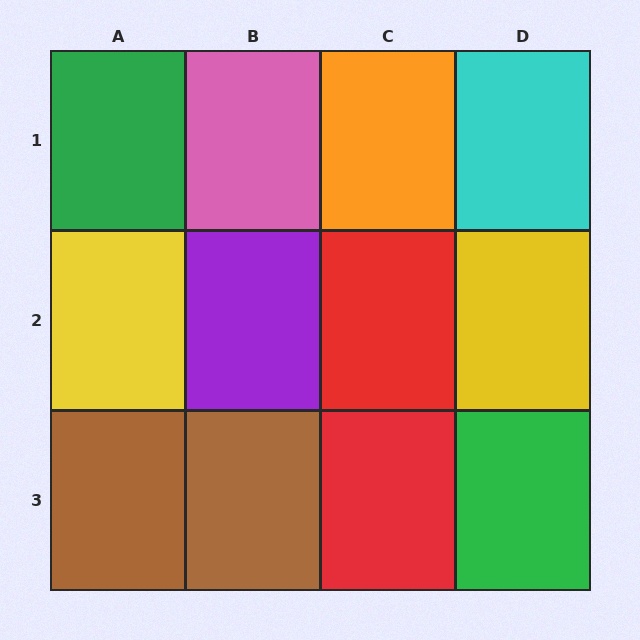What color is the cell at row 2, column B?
Purple.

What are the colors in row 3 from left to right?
Brown, brown, red, green.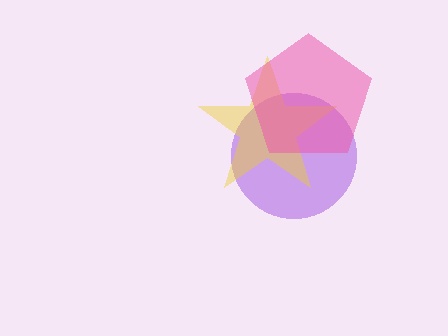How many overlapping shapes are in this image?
There are 3 overlapping shapes in the image.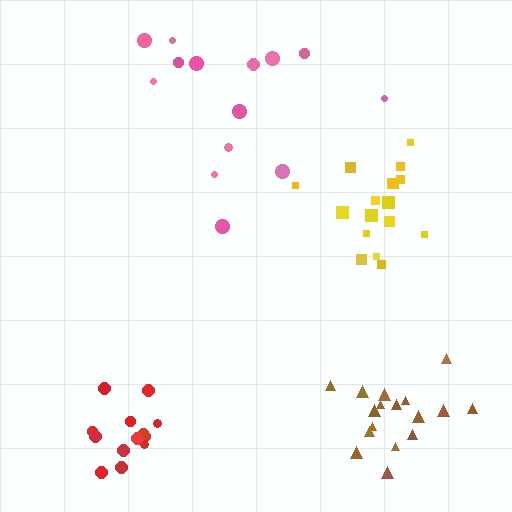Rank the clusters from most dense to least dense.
yellow, brown, red, pink.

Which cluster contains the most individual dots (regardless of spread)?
Yellow (17).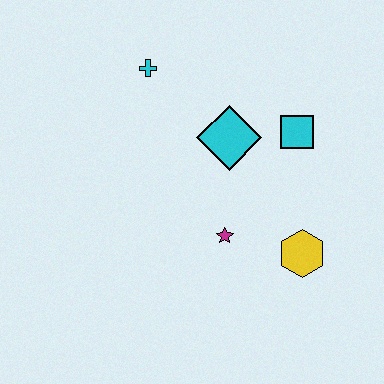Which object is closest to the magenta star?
The yellow hexagon is closest to the magenta star.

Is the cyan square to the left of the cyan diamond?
No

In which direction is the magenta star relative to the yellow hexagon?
The magenta star is to the left of the yellow hexagon.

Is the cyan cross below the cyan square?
No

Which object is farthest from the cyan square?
The cyan cross is farthest from the cyan square.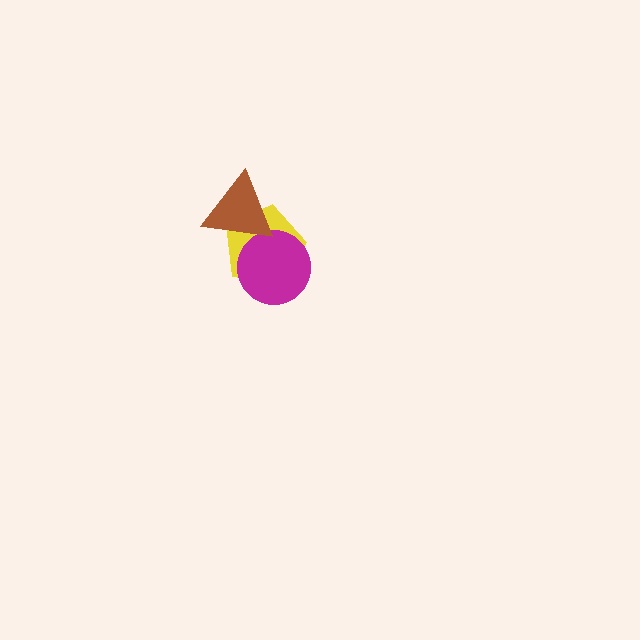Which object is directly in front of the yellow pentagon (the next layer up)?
The magenta circle is directly in front of the yellow pentagon.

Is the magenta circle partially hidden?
Yes, it is partially covered by another shape.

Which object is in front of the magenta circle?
The brown triangle is in front of the magenta circle.